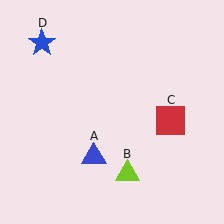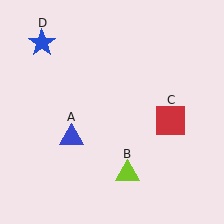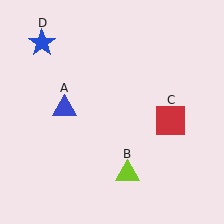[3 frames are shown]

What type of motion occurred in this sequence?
The blue triangle (object A) rotated clockwise around the center of the scene.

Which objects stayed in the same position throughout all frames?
Lime triangle (object B) and red square (object C) and blue star (object D) remained stationary.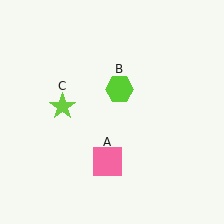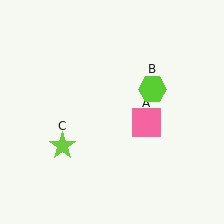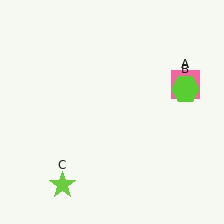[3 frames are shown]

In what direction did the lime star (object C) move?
The lime star (object C) moved down.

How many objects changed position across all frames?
3 objects changed position: pink square (object A), lime hexagon (object B), lime star (object C).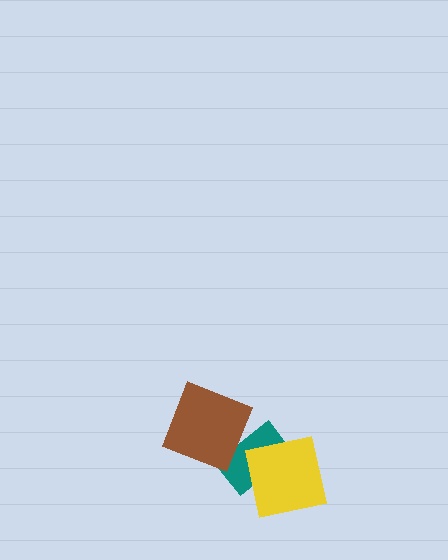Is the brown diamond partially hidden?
No, no other shape covers it.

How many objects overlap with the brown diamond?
1 object overlaps with the brown diamond.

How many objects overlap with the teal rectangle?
2 objects overlap with the teal rectangle.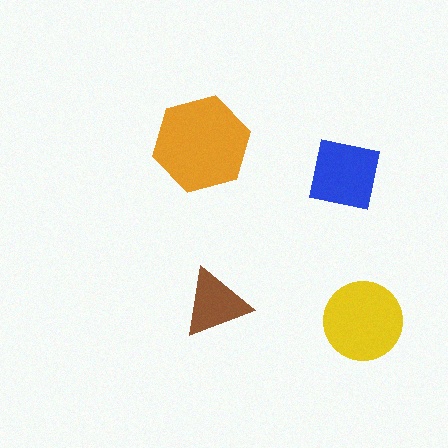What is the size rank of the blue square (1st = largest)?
3rd.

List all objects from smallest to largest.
The brown triangle, the blue square, the yellow circle, the orange hexagon.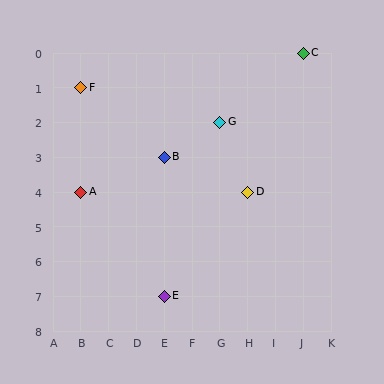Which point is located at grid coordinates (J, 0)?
Point C is at (J, 0).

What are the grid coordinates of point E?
Point E is at grid coordinates (E, 7).